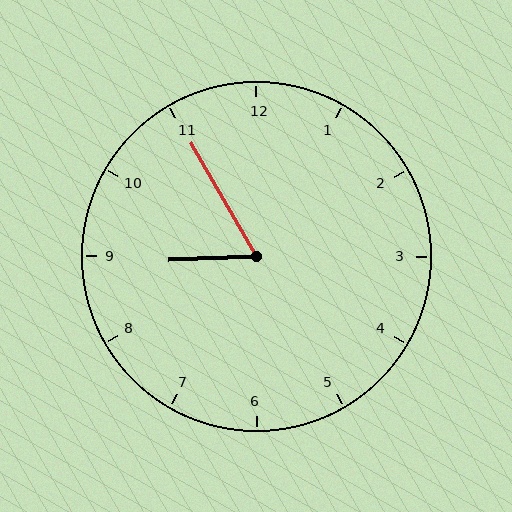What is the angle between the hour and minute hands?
Approximately 62 degrees.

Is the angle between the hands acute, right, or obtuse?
It is acute.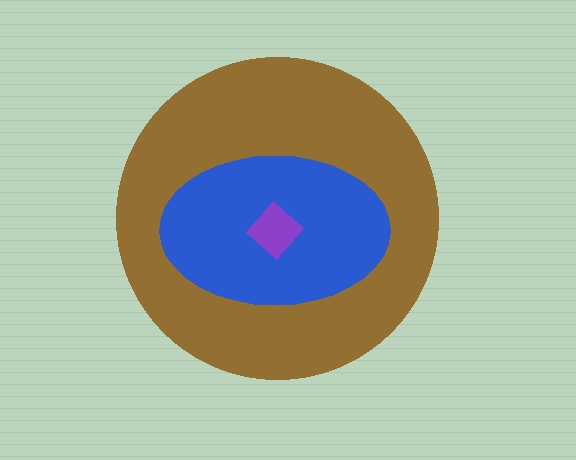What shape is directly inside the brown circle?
The blue ellipse.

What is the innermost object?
The purple diamond.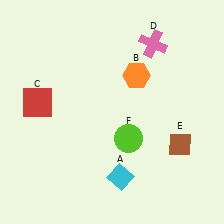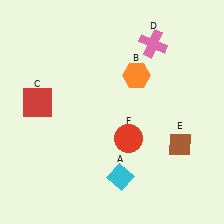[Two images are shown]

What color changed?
The circle (F) changed from lime in Image 1 to red in Image 2.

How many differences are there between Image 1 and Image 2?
There is 1 difference between the two images.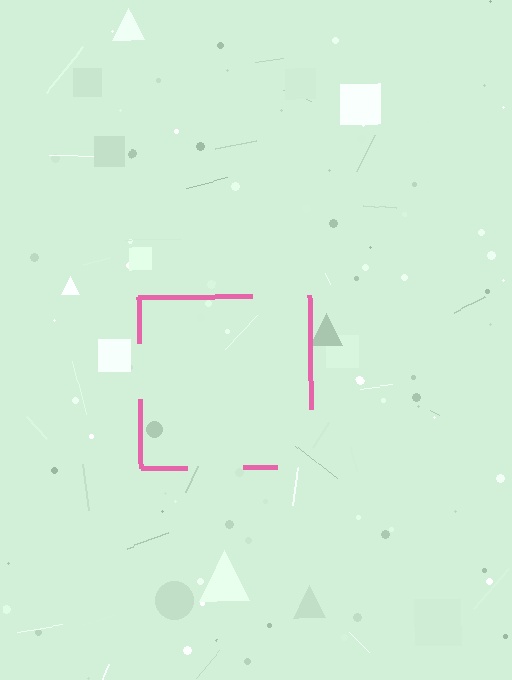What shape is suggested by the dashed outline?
The dashed outline suggests a square.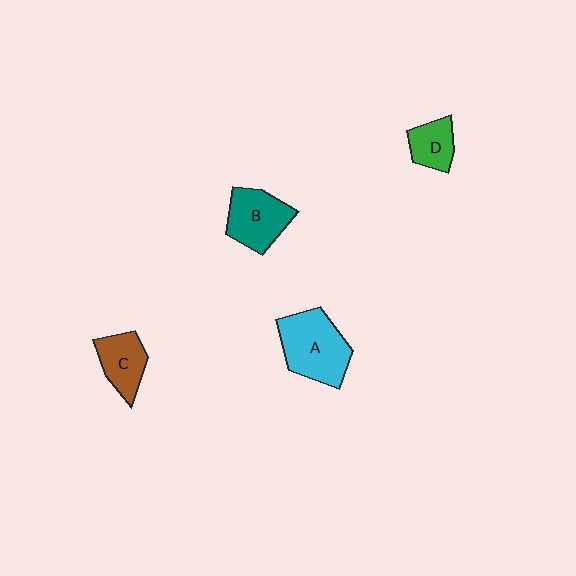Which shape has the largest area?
Shape A (cyan).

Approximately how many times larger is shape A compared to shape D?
Approximately 2.1 times.